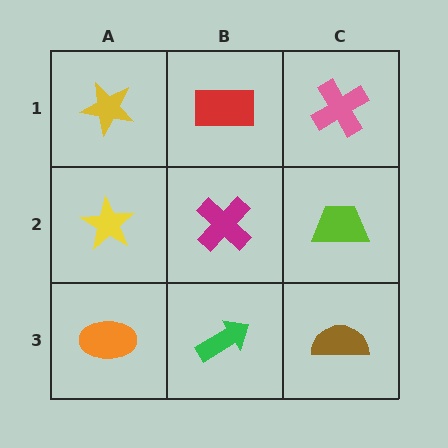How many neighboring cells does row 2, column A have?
3.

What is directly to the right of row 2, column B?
A lime trapezoid.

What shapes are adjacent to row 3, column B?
A magenta cross (row 2, column B), an orange ellipse (row 3, column A), a brown semicircle (row 3, column C).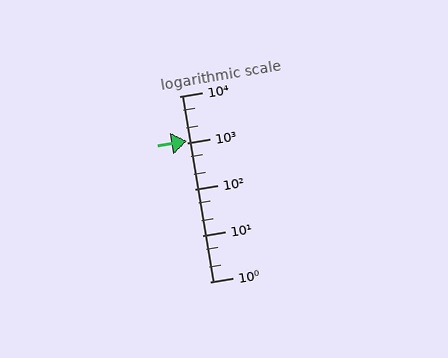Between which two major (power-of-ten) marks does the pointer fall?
The pointer is between 1000 and 10000.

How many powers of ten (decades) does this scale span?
The scale spans 4 decades, from 1 to 10000.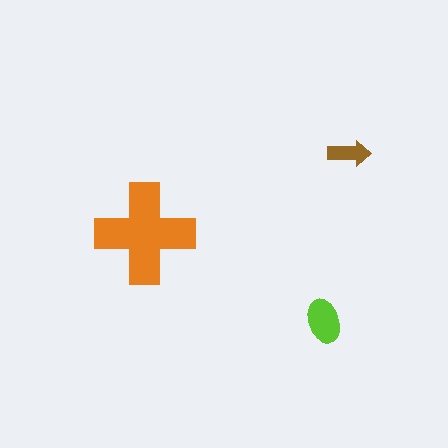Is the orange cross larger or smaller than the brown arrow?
Larger.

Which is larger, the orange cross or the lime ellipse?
The orange cross.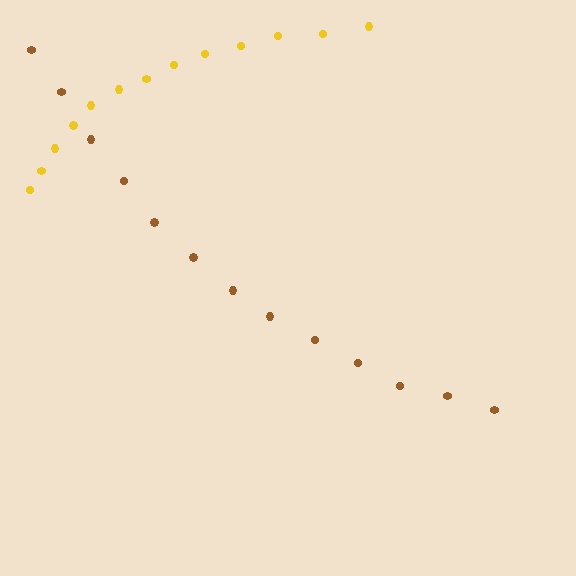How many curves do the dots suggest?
There are 2 distinct paths.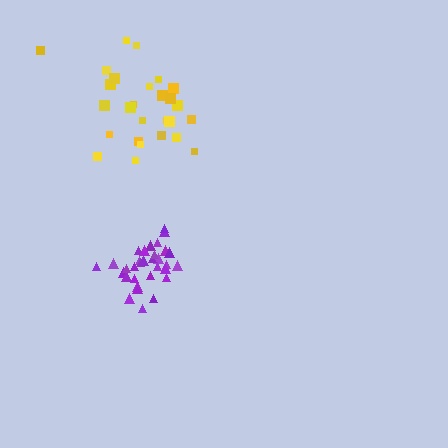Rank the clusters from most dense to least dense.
purple, yellow.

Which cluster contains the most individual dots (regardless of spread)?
Purple (32).